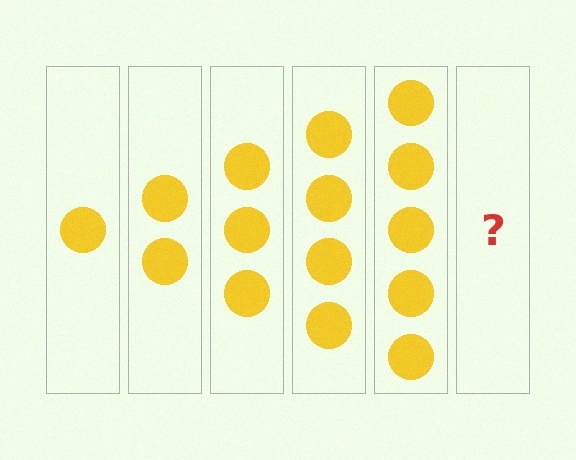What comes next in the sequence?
The next element should be 6 circles.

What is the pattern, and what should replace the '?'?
The pattern is that each step adds one more circle. The '?' should be 6 circles.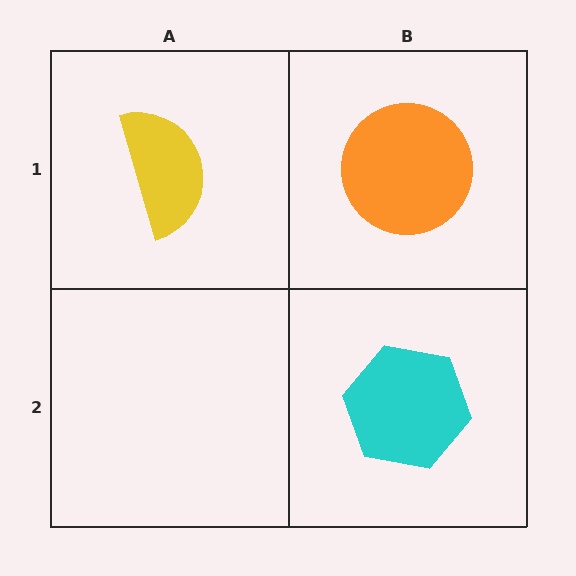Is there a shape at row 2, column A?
No, that cell is empty.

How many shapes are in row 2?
1 shape.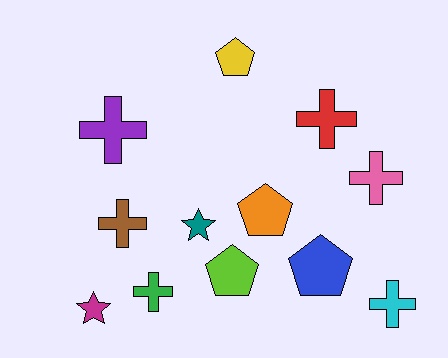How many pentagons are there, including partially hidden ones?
There are 4 pentagons.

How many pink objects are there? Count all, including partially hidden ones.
There is 1 pink object.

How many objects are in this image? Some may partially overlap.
There are 12 objects.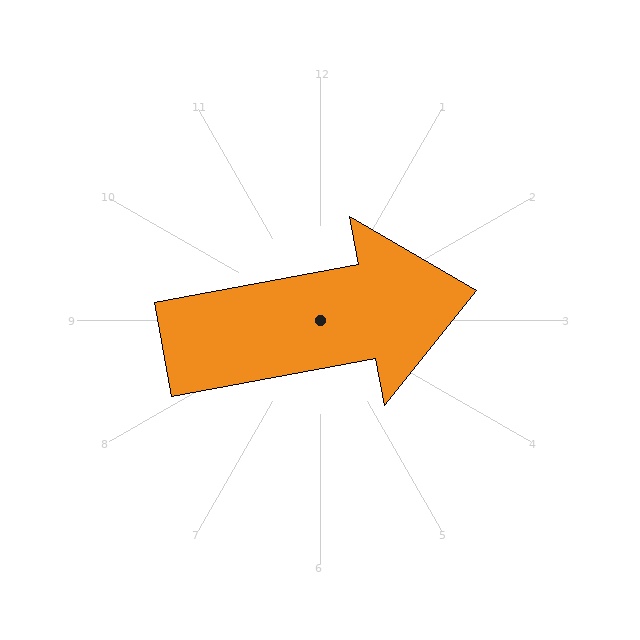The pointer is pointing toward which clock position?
Roughly 3 o'clock.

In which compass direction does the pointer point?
East.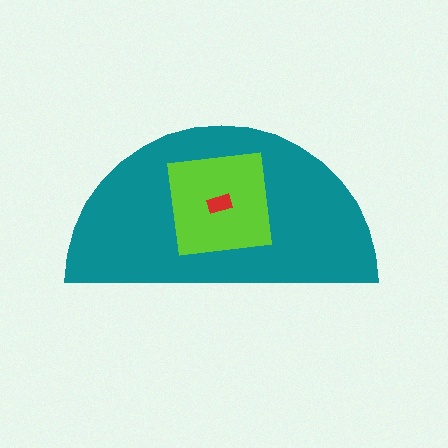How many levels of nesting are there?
3.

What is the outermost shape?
The teal semicircle.